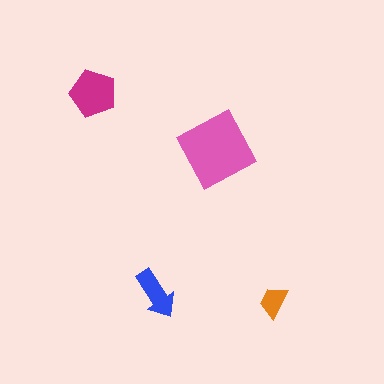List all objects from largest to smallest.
The pink diamond, the magenta pentagon, the blue arrow, the orange trapezoid.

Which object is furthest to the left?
The magenta pentagon is leftmost.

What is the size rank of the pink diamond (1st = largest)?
1st.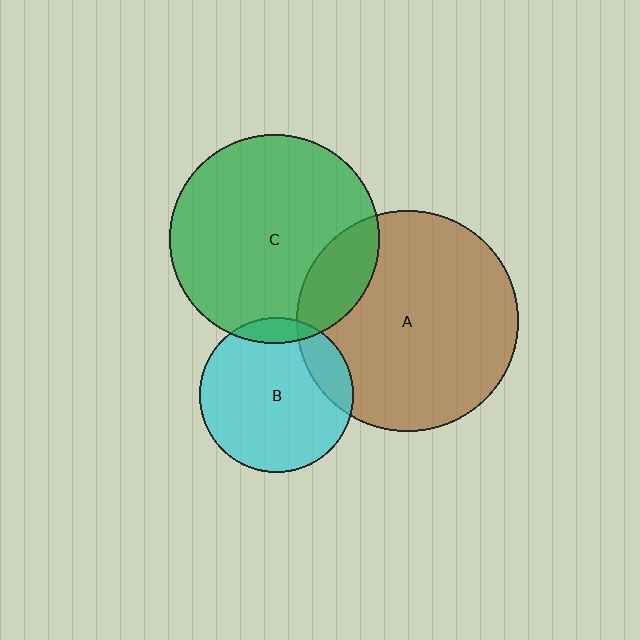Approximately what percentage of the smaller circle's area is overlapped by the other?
Approximately 15%.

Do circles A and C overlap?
Yes.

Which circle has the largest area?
Circle A (brown).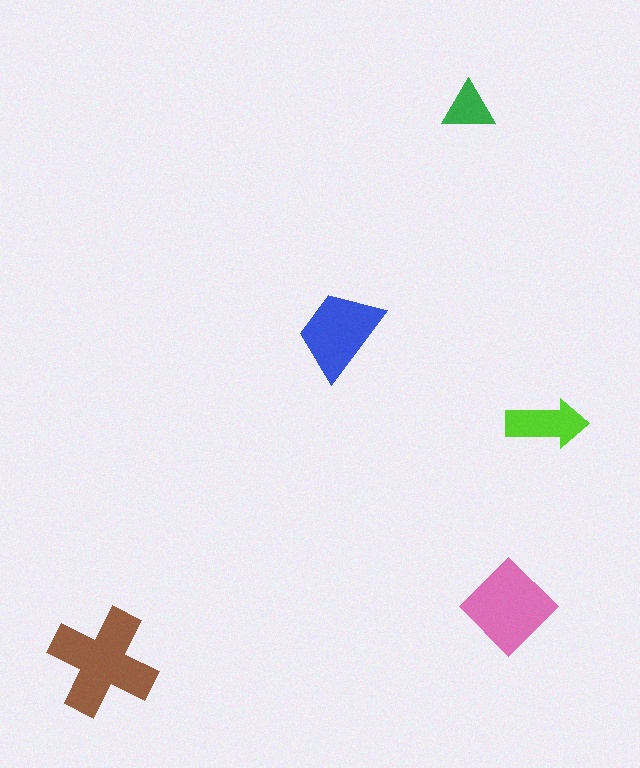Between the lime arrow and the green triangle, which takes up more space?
The lime arrow.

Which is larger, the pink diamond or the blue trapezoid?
The pink diamond.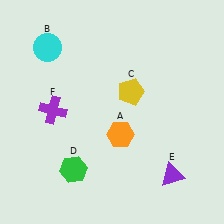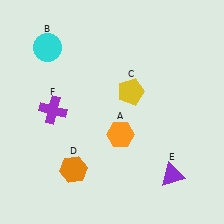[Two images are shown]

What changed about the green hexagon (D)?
In Image 1, D is green. In Image 2, it changed to orange.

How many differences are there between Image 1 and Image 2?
There is 1 difference between the two images.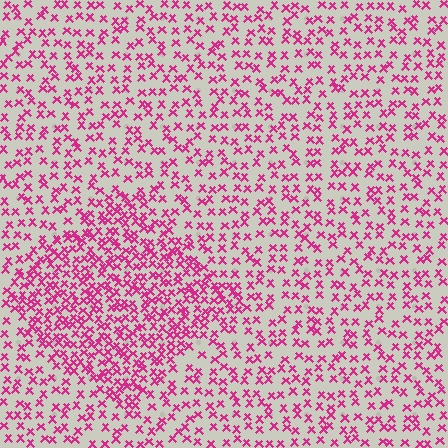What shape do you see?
I see a diamond.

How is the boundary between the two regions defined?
The boundary is defined by a change in element density (approximately 1.9x ratio). All elements are the same color, size, and shape.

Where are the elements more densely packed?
The elements are more densely packed inside the diamond boundary.